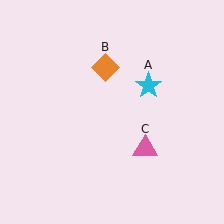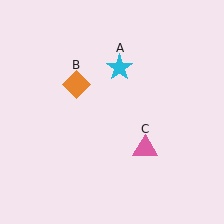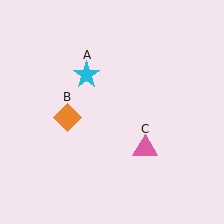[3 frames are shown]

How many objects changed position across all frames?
2 objects changed position: cyan star (object A), orange diamond (object B).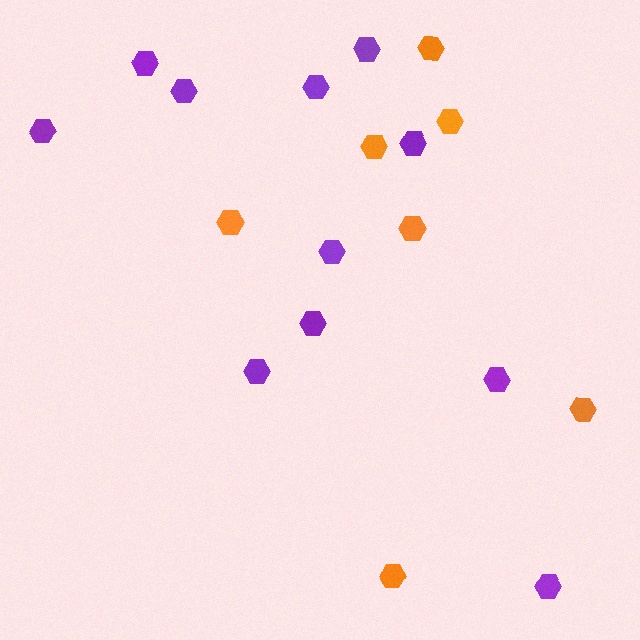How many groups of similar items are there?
There are 2 groups: one group of orange hexagons (7) and one group of purple hexagons (11).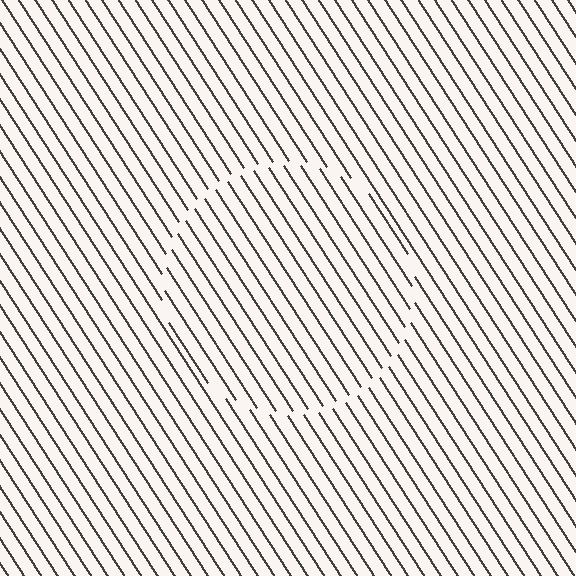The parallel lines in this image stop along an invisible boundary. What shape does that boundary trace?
An illusory circle. The interior of the shape contains the same grating, shifted by half a period — the contour is defined by the phase discontinuity where line-ends from the inner and outer gratings abut.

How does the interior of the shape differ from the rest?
The interior of the shape contains the same grating, shifted by half a period — the contour is defined by the phase discontinuity where line-ends from the inner and outer gratings abut.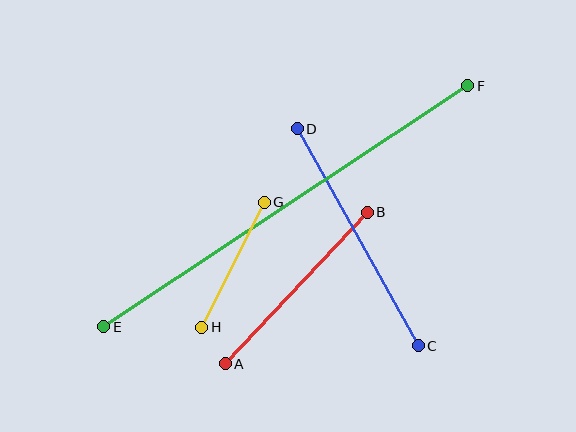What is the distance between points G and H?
The distance is approximately 139 pixels.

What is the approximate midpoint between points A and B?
The midpoint is at approximately (296, 288) pixels.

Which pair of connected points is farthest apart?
Points E and F are farthest apart.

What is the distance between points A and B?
The distance is approximately 208 pixels.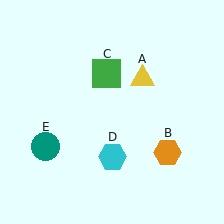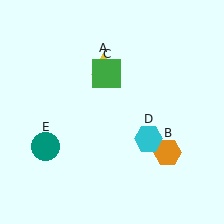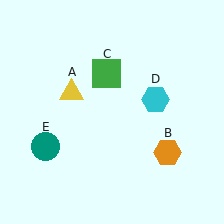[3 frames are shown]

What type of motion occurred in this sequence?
The yellow triangle (object A), cyan hexagon (object D) rotated counterclockwise around the center of the scene.